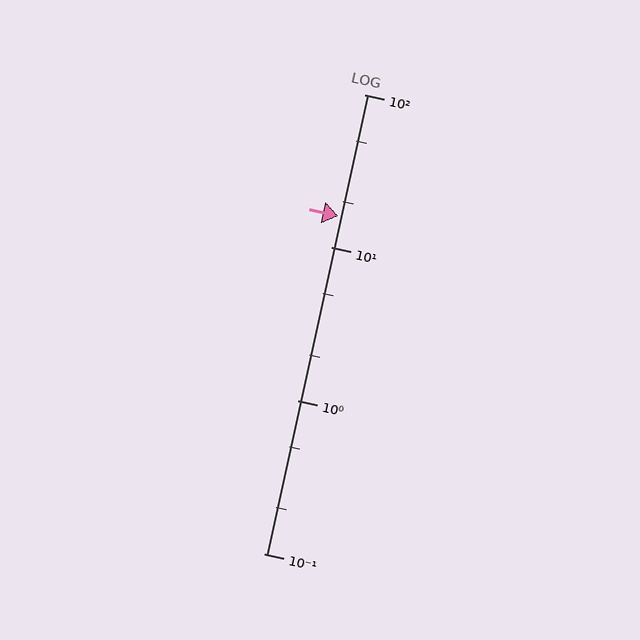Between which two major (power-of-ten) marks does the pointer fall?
The pointer is between 10 and 100.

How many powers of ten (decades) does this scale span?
The scale spans 3 decades, from 0.1 to 100.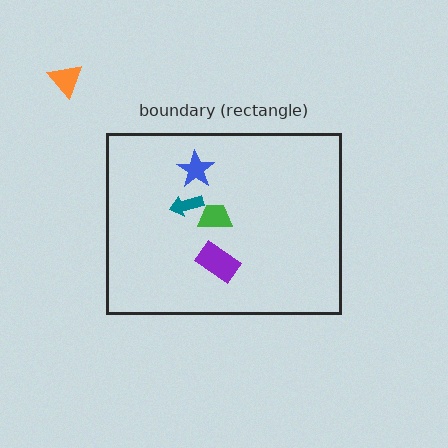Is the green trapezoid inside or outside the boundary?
Inside.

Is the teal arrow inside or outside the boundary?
Inside.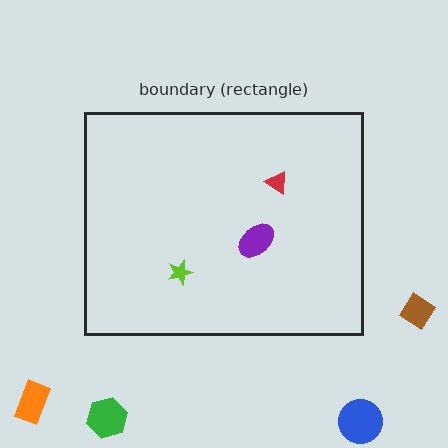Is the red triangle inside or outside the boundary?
Inside.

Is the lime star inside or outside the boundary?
Inside.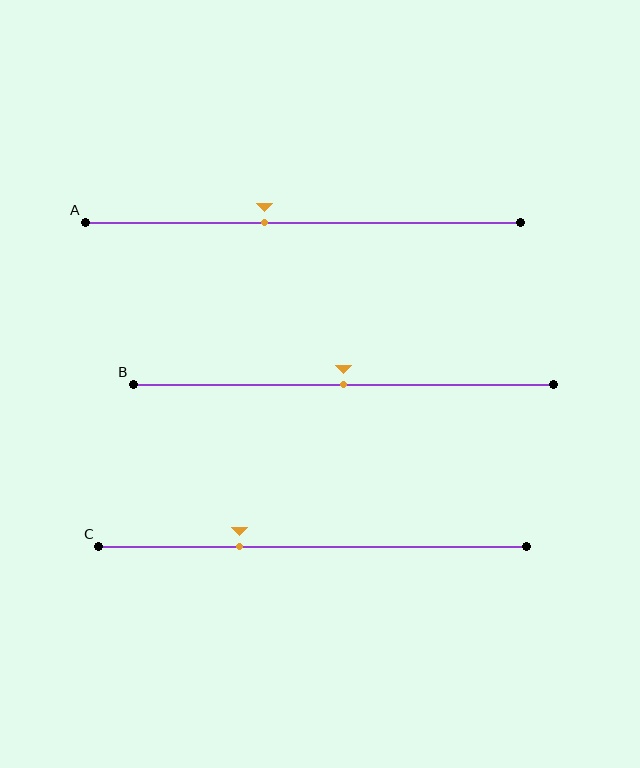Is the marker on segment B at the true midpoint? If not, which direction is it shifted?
Yes, the marker on segment B is at the true midpoint.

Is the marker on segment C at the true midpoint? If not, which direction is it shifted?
No, the marker on segment C is shifted to the left by about 17% of the segment length.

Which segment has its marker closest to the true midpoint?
Segment B has its marker closest to the true midpoint.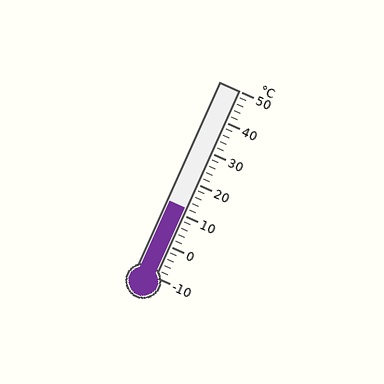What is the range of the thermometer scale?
The thermometer scale ranges from -10°C to 50°C.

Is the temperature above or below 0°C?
The temperature is above 0°C.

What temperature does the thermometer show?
The thermometer shows approximately 12°C.